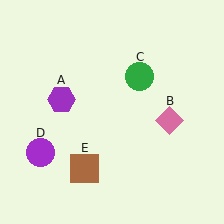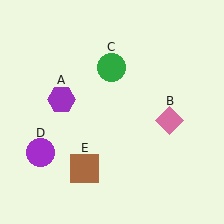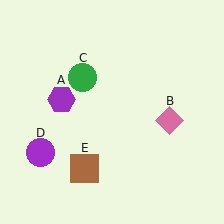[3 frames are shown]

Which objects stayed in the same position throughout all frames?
Purple hexagon (object A) and pink diamond (object B) and purple circle (object D) and brown square (object E) remained stationary.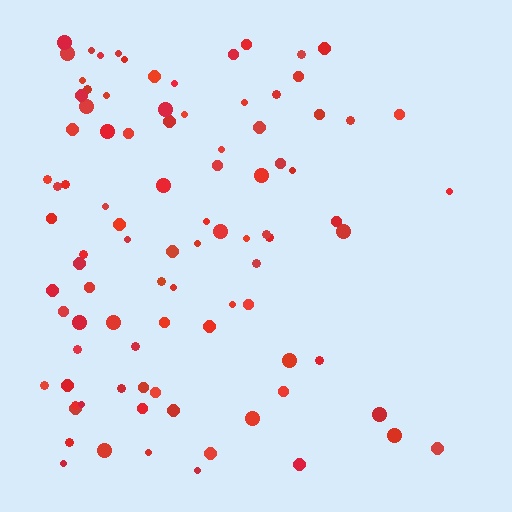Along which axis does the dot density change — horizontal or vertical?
Horizontal.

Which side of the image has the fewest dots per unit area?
The right.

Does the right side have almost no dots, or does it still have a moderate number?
Still a moderate number, just noticeably fewer than the left.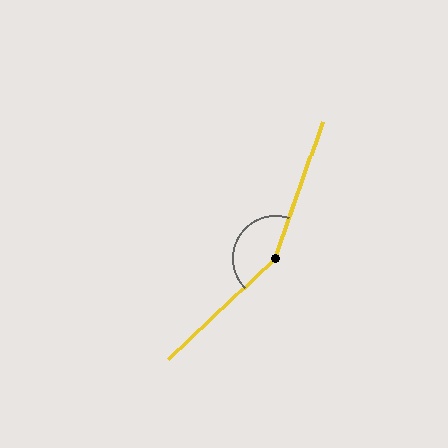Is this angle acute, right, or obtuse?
It is obtuse.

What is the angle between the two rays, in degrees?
Approximately 153 degrees.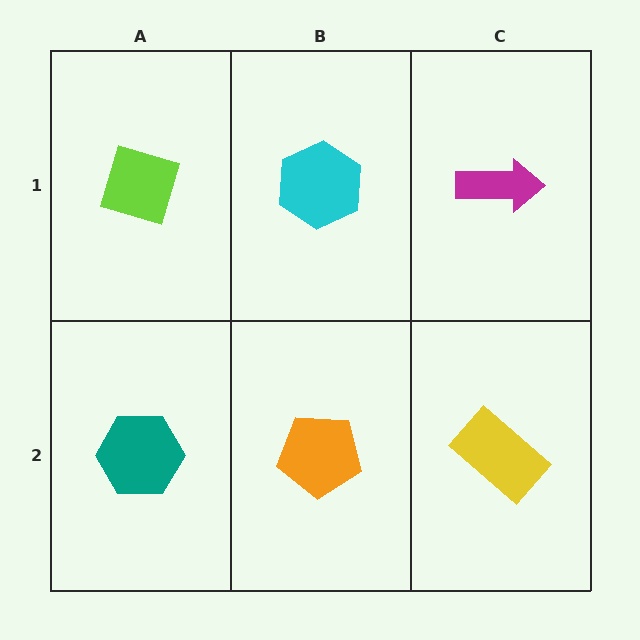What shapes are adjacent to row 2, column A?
A lime diamond (row 1, column A), an orange pentagon (row 2, column B).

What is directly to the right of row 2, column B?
A yellow rectangle.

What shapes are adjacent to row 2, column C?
A magenta arrow (row 1, column C), an orange pentagon (row 2, column B).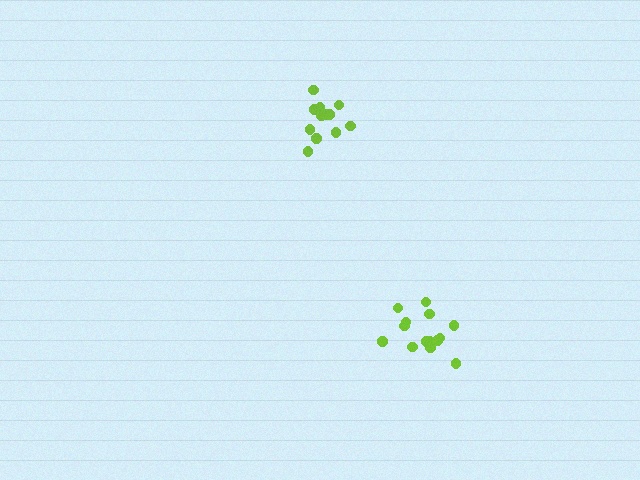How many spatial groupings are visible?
There are 2 spatial groupings.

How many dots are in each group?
Group 1: 14 dots, Group 2: 12 dots (26 total).